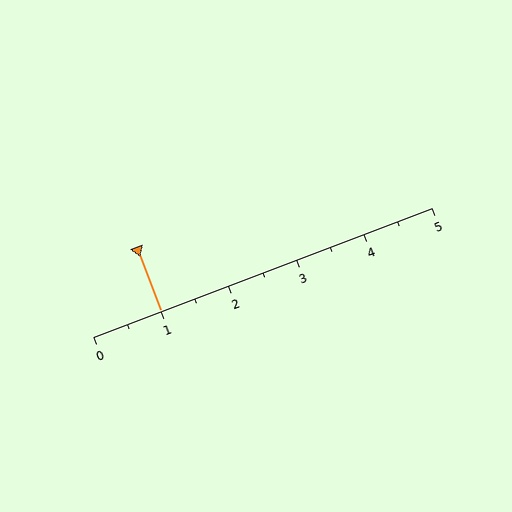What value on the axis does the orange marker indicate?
The marker indicates approximately 1.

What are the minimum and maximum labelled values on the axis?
The axis runs from 0 to 5.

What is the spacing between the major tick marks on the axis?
The major ticks are spaced 1 apart.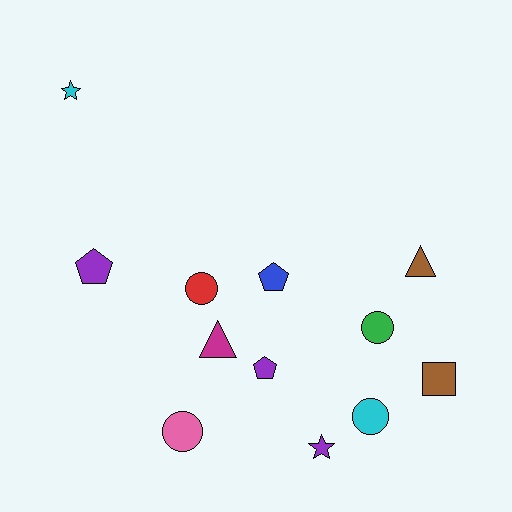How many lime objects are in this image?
There are no lime objects.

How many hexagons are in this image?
There are no hexagons.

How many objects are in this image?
There are 12 objects.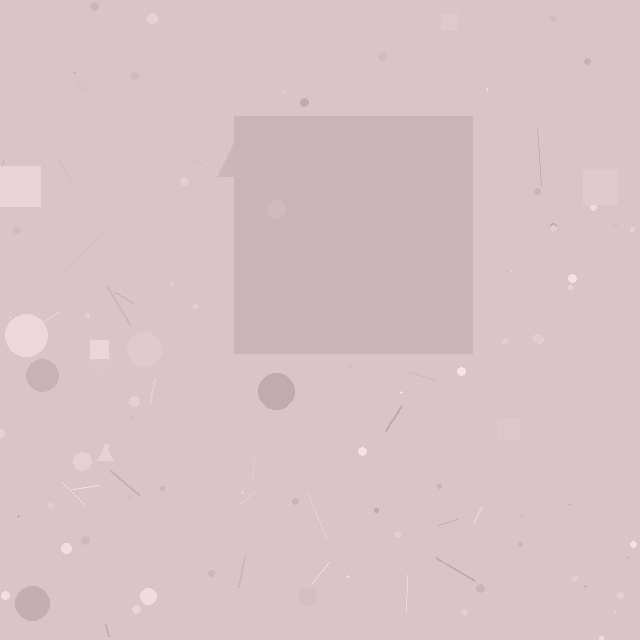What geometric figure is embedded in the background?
A square is embedded in the background.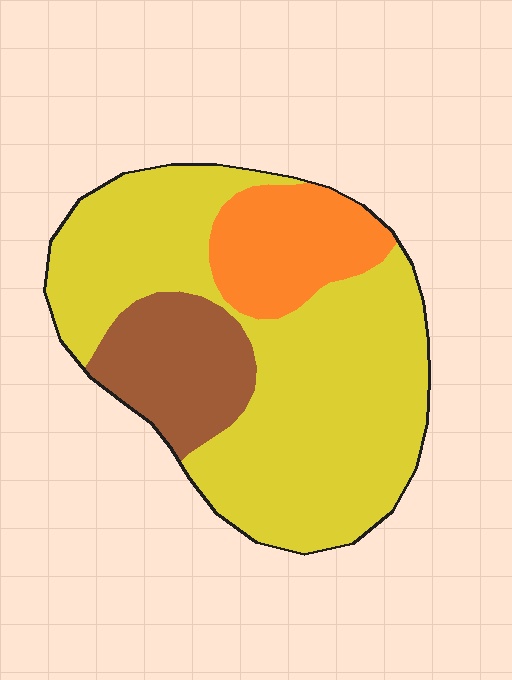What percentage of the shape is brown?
Brown takes up about one sixth (1/6) of the shape.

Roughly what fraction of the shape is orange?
Orange takes up about one sixth (1/6) of the shape.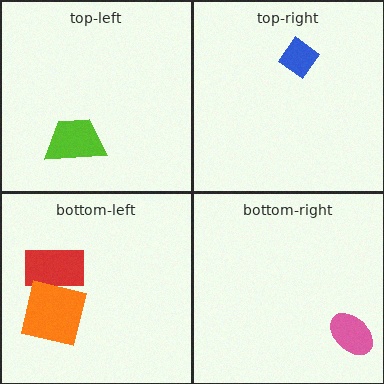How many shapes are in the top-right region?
1.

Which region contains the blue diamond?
The top-right region.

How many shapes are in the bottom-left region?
2.